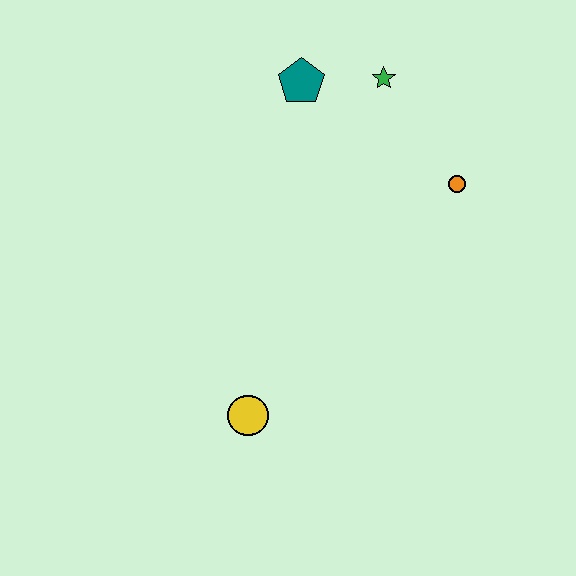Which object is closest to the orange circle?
The green star is closest to the orange circle.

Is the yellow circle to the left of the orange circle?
Yes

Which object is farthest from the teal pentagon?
The yellow circle is farthest from the teal pentagon.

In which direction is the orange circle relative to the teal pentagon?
The orange circle is to the right of the teal pentagon.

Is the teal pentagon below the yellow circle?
No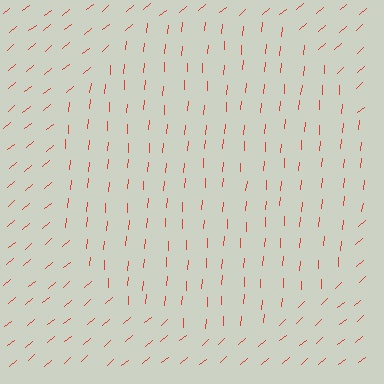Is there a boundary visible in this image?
Yes, there is a texture boundary formed by a change in line orientation.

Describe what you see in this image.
The image is filled with small red line segments. A circle region in the image has lines oriented differently from the surrounding lines, creating a visible texture boundary.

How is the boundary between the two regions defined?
The boundary is defined purely by a change in line orientation (approximately 45 degrees difference). All lines are the same color and thickness.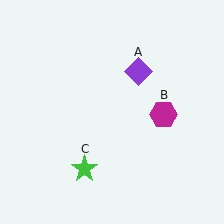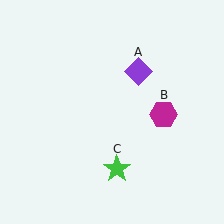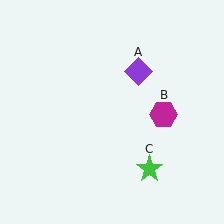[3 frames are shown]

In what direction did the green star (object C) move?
The green star (object C) moved right.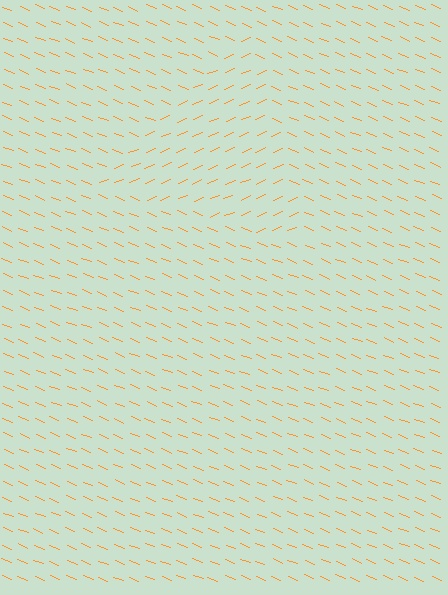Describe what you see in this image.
The image is filled with small orange line segments. A triangle region in the image has lines oriented differently from the surrounding lines, creating a visible texture boundary.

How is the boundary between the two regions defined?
The boundary is defined purely by a change in line orientation (approximately 45 degrees difference). All lines are the same color and thickness.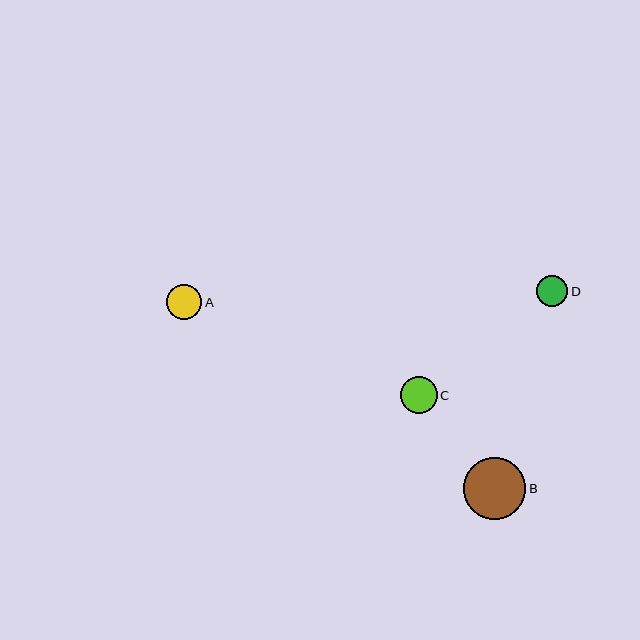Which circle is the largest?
Circle B is the largest with a size of approximately 62 pixels.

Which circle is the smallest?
Circle D is the smallest with a size of approximately 31 pixels.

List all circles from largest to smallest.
From largest to smallest: B, C, A, D.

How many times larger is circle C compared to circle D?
Circle C is approximately 1.2 times the size of circle D.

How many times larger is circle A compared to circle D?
Circle A is approximately 1.1 times the size of circle D.